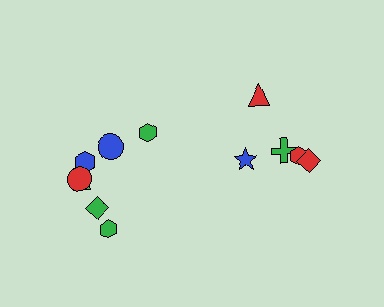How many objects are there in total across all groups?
There are 12 objects.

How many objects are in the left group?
There are 7 objects.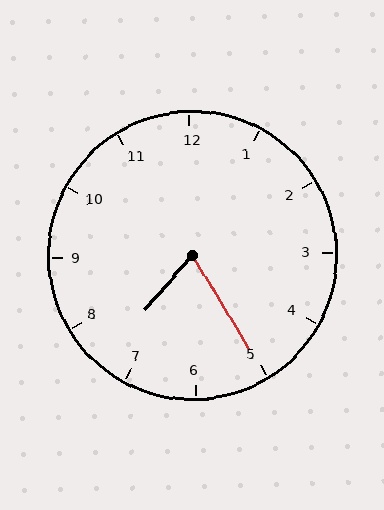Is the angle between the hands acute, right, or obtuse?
It is acute.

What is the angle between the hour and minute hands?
Approximately 72 degrees.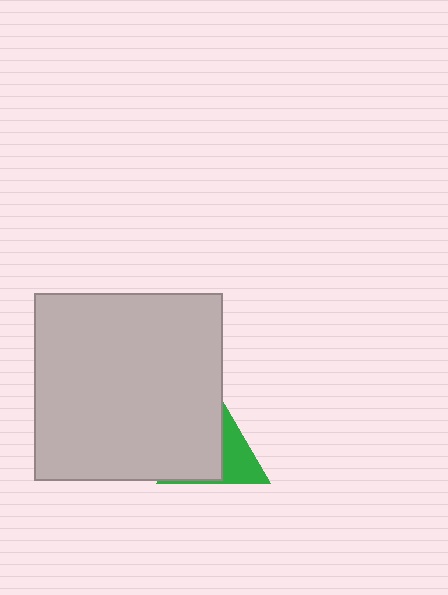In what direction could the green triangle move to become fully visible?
The green triangle could move right. That would shift it out from behind the light gray square entirely.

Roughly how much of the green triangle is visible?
A small part of it is visible (roughly 36%).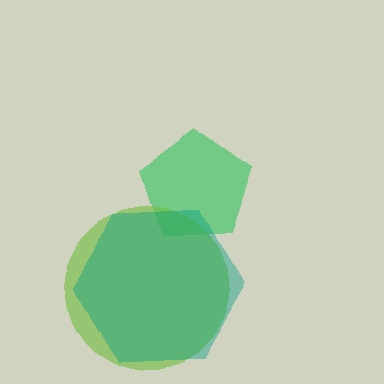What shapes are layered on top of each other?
The layered shapes are: a green pentagon, a lime circle, a teal hexagon.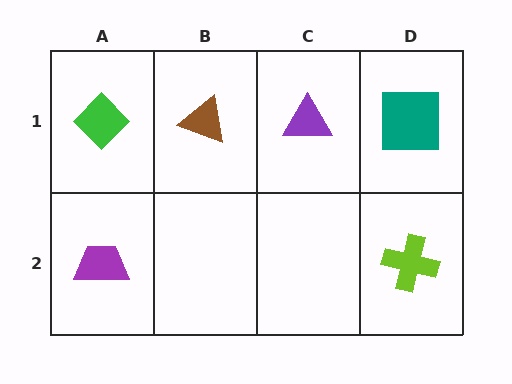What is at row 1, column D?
A teal square.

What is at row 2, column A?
A purple trapezoid.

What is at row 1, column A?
A green diamond.